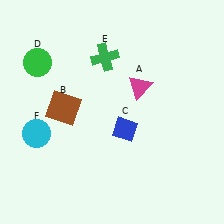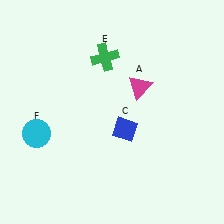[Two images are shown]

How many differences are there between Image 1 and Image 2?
There are 2 differences between the two images.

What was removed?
The green circle (D), the brown square (B) were removed in Image 2.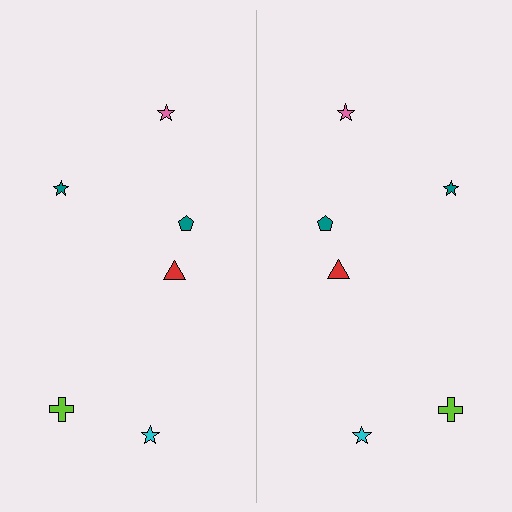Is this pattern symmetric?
Yes, this pattern has bilateral (reflection) symmetry.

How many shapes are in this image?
There are 12 shapes in this image.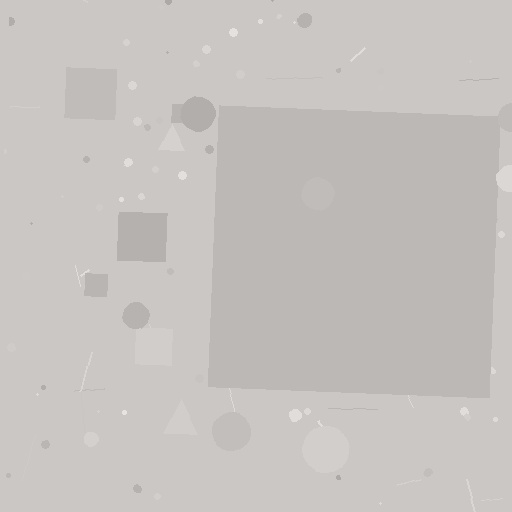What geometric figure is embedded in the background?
A square is embedded in the background.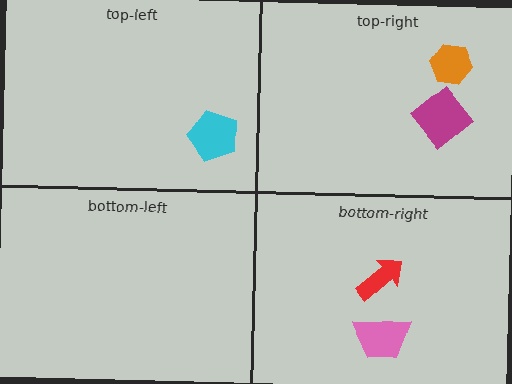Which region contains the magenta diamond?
The top-right region.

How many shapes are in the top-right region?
2.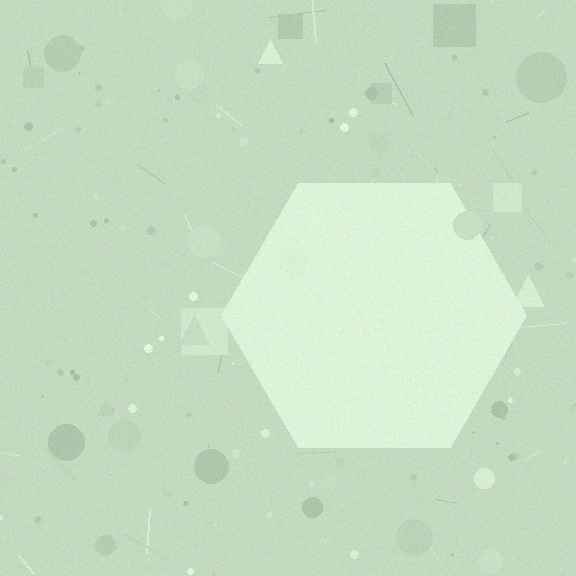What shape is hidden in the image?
A hexagon is hidden in the image.